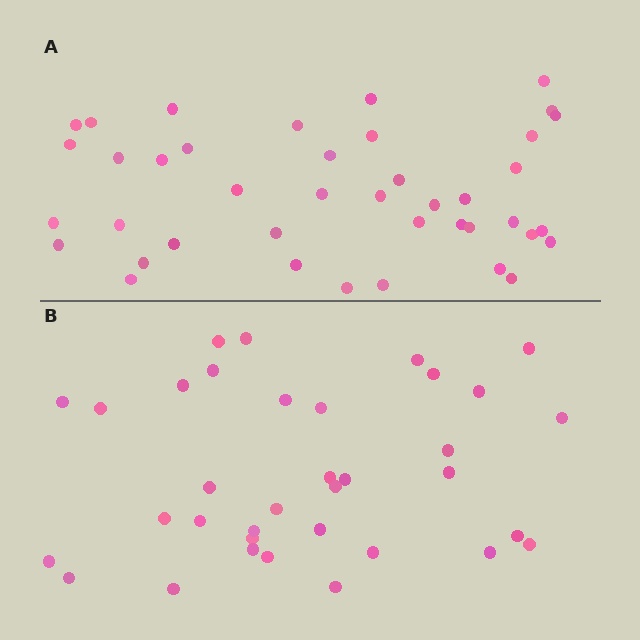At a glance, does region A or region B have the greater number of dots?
Region A (the top region) has more dots.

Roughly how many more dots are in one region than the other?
Region A has about 6 more dots than region B.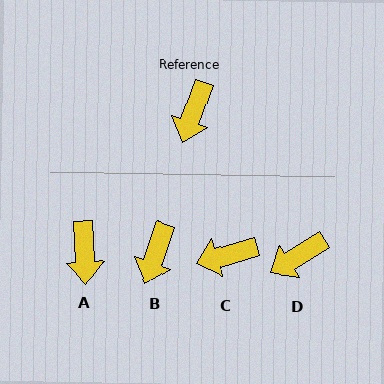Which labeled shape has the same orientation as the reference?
B.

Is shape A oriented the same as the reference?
No, it is off by about 22 degrees.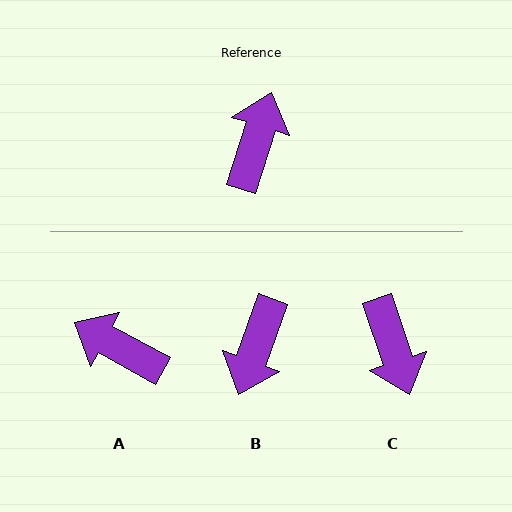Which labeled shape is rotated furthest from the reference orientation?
B, about 178 degrees away.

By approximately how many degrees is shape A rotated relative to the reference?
Approximately 79 degrees counter-clockwise.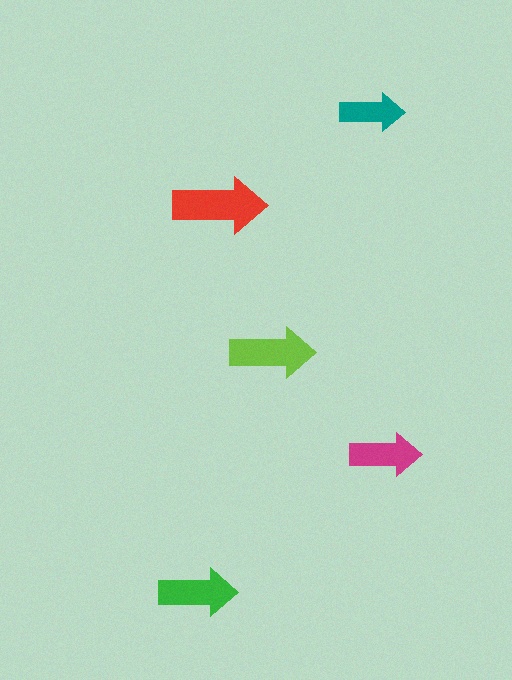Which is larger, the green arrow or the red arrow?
The red one.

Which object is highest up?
The teal arrow is topmost.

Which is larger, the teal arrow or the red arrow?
The red one.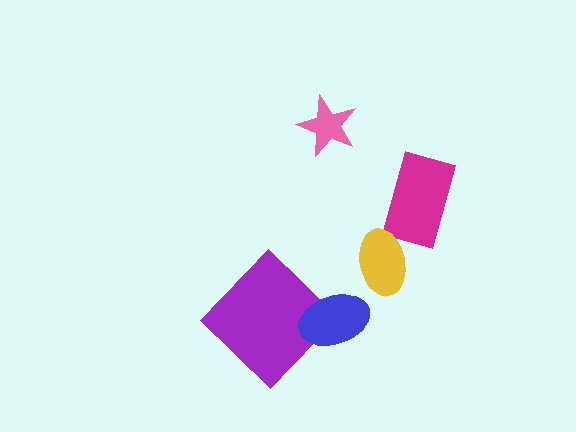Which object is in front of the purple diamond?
The blue ellipse is in front of the purple diamond.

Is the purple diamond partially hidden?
Yes, it is partially covered by another shape.